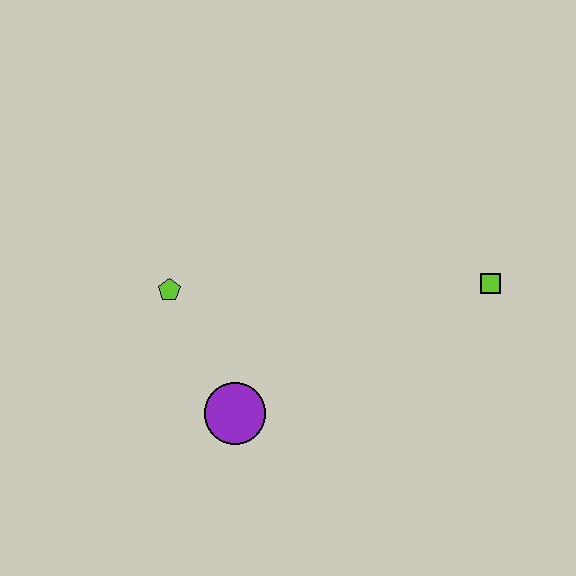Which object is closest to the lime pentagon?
The purple circle is closest to the lime pentagon.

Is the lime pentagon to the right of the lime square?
No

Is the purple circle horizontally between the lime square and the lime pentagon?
Yes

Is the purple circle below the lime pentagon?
Yes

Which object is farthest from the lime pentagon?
The lime square is farthest from the lime pentagon.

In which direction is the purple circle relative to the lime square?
The purple circle is to the left of the lime square.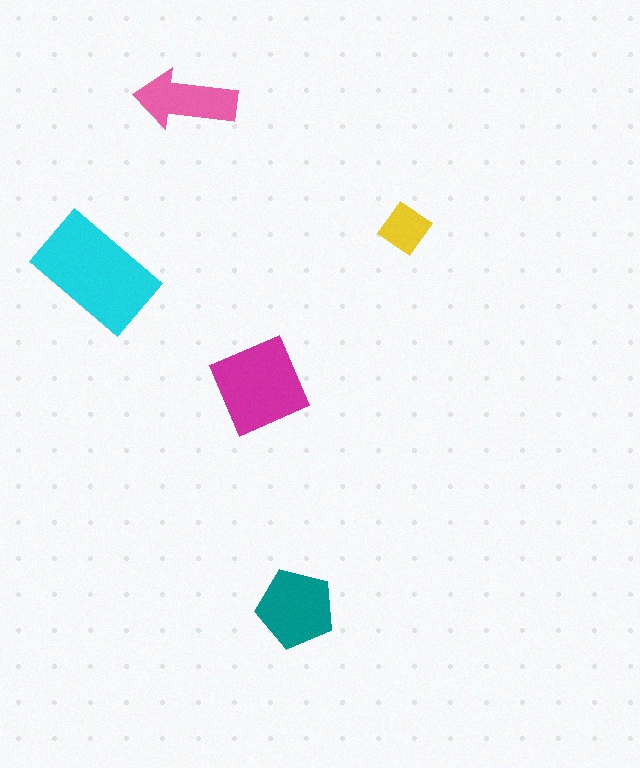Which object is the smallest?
The yellow diamond.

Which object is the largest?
The cyan rectangle.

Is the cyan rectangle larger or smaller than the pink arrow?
Larger.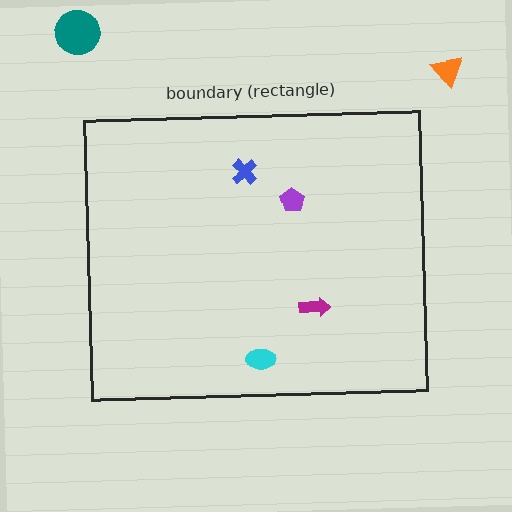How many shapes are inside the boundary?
4 inside, 2 outside.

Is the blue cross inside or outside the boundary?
Inside.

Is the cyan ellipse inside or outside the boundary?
Inside.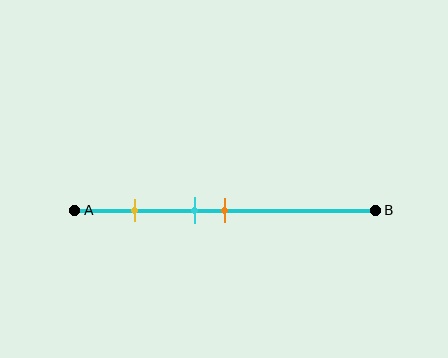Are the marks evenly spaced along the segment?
No, the marks are not evenly spaced.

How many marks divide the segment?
There are 3 marks dividing the segment.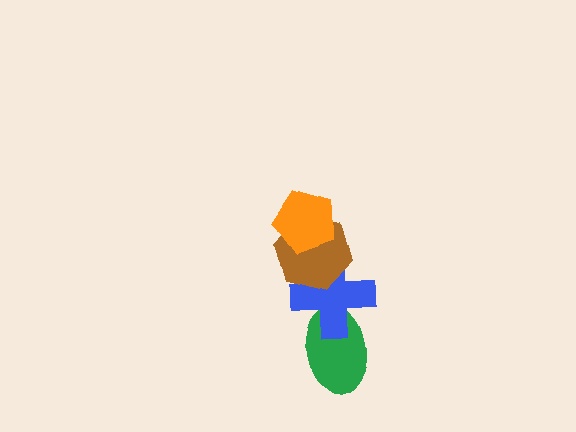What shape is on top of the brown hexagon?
The orange pentagon is on top of the brown hexagon.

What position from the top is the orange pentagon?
The orange pentagon is 1st from the top.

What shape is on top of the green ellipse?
The blue cross is on top of the green ellipse.